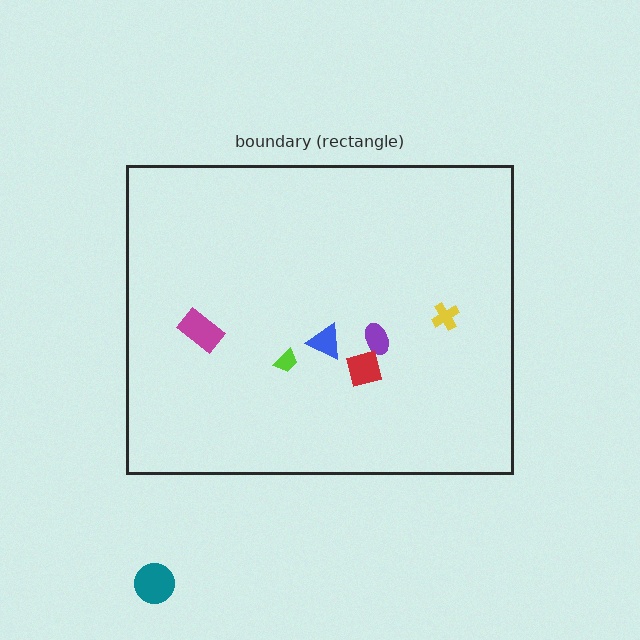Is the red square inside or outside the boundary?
Inside.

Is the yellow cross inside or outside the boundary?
Inside.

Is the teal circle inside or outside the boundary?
Outside.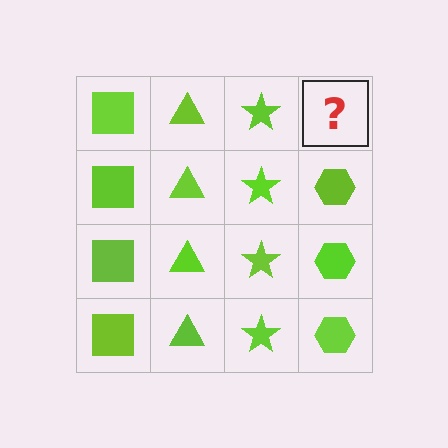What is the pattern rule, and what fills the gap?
The rule is that each column has a consistent shape. The gap should be filled with a lime hexagon.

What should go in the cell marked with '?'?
The missing cell should contain a lime hexagon.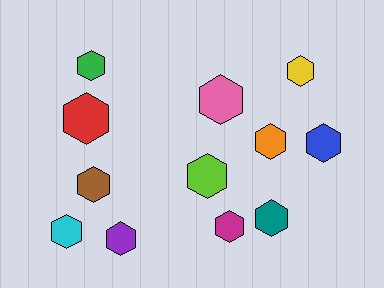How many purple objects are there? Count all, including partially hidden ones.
There is 1 purple object.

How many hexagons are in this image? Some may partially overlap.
There are 12 hexagons.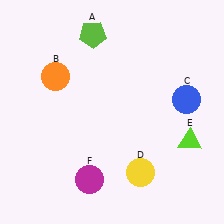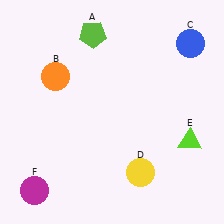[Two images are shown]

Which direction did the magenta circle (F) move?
The magenta circle (F) moved left.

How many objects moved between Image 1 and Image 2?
2 objects moved between the two images.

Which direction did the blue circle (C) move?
The blue circle (C) moved up.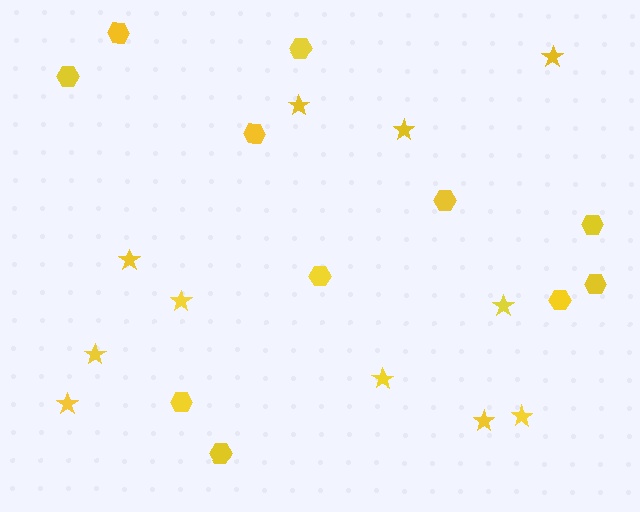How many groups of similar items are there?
There are 2 groups: one group of hexagons (11) and one group of stars (11).